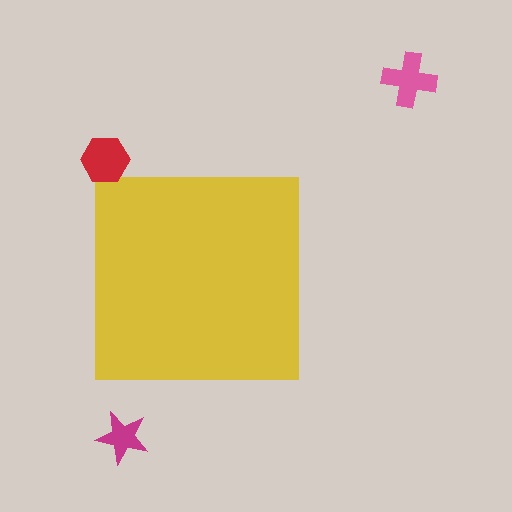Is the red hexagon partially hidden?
No, the red hexagon is fully visible.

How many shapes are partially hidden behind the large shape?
0 shapes are partially hidden.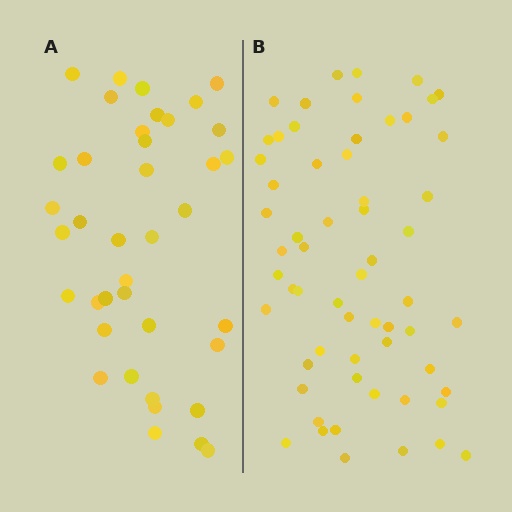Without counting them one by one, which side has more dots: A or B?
Region B (the right region) has more dots.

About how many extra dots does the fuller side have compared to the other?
Region B has approximately 20 more dots than region A.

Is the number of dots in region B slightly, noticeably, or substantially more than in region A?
Region B has substantially more. The ratio is roughly 1.5 to 1.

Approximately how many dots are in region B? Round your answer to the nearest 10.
About 60 dots.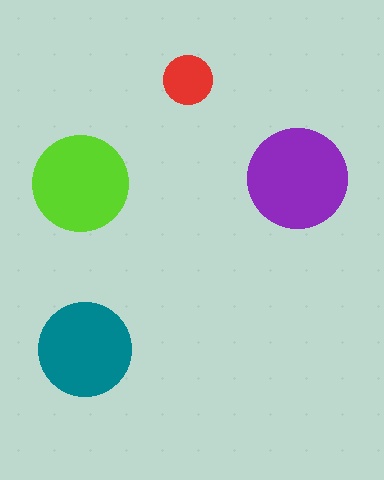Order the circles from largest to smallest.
the purple one, the lime one, the teal one, the red one.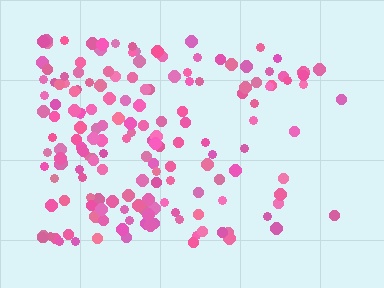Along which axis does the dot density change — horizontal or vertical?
Horizontal.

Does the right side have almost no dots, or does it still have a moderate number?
Still a moderate number, just noticeably fewer than the left.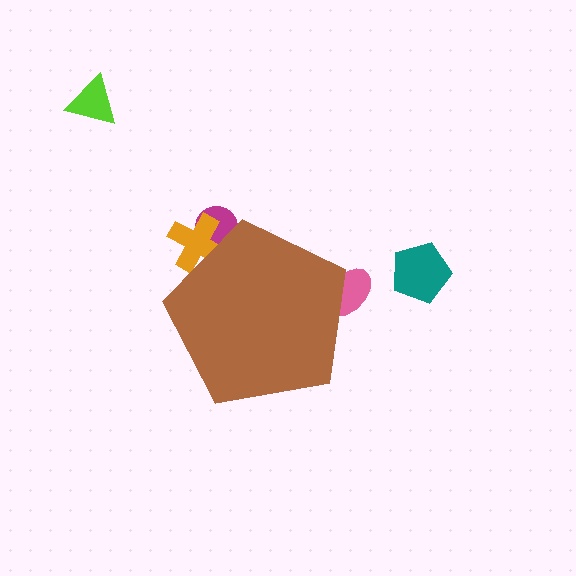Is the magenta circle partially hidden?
Yes, the magenta circle is partially hidden behind the brown pentagon.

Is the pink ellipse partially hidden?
Yes, the pink ellipse is partially hidden behind the brown pentagon.